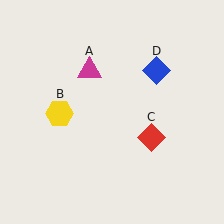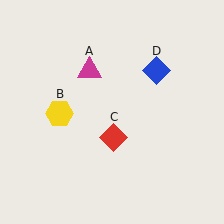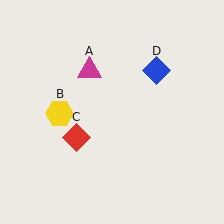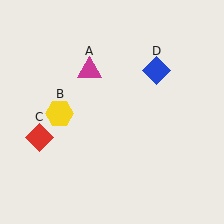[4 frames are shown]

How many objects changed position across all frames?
1 object changed position: red diamond (object C).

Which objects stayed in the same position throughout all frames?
Magenta triangle (object A) and yellow hexagon (object B) and blue diamond (object D) remained stationary.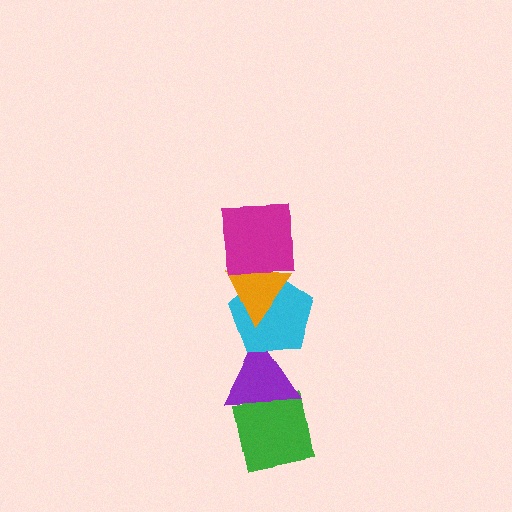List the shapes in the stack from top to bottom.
From top to bottom: the magenta square, the orange triangle, the cyan pentagon, the purple triangle, the green square.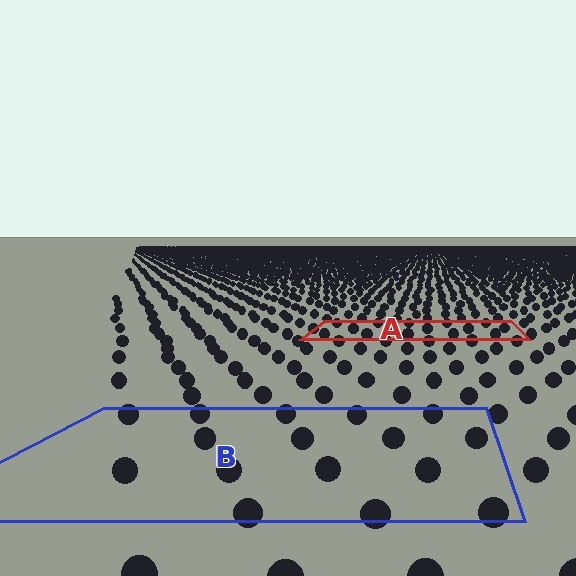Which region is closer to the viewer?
Region B is closer. The texture elements there are larger and more spread out.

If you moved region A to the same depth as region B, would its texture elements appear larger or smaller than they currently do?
They would appear larger. At a closer depth, the same texture elements are projected at a bigger on-screen size.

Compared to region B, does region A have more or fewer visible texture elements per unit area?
Region A has more texture elements per unit area — they are packed more densely because it is farther away.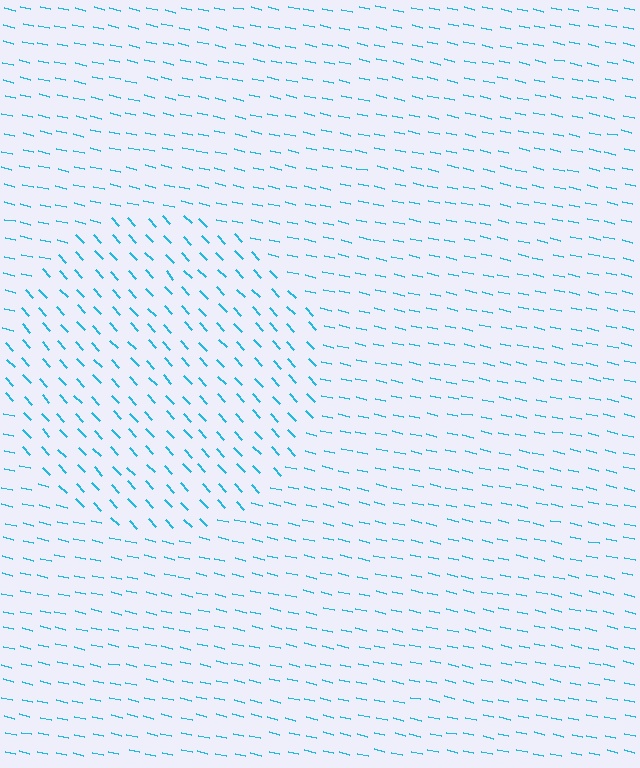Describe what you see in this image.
The image is filled with small cyan line segments. A circle region in the image has lines oriented differently from the surrounding lines, creating a visible texture boundary.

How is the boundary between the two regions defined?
The boundary is defined purely by a change in line orientation (approximately 34 degrees difference). All lines are the same color and thickness.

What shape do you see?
I see a circle.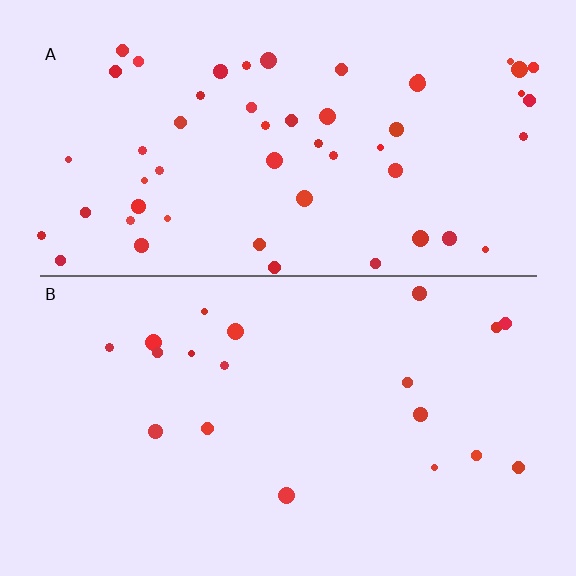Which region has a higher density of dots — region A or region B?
A (the top).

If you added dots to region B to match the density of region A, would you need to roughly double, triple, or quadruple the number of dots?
Approximately triple.